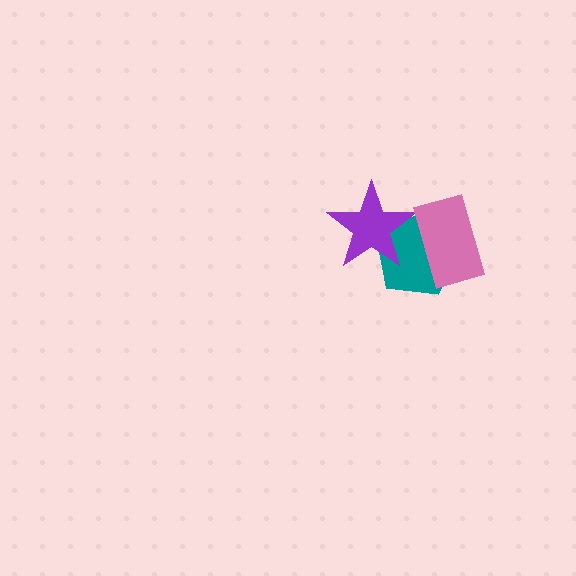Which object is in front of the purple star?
The pink rectangle is in front of the purple star.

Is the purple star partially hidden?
Yes, it is partially covered by another shape.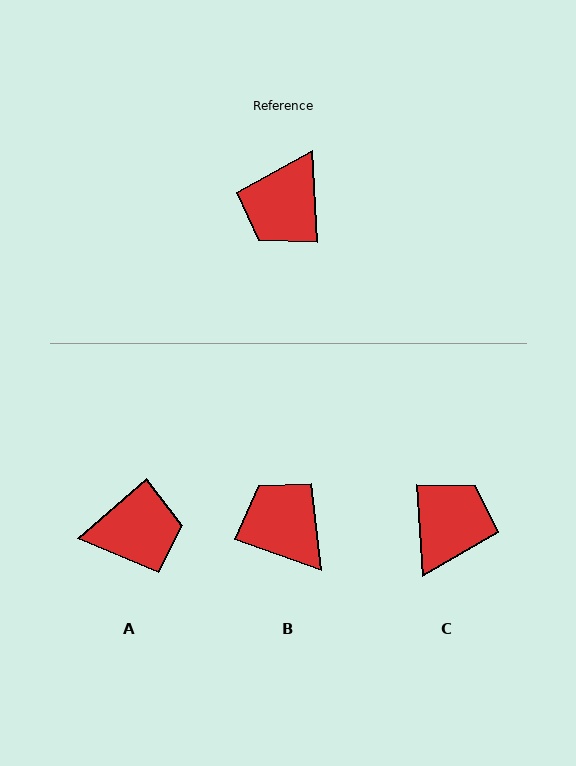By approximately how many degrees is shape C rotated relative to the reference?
Approximately 179 degrees clockwise.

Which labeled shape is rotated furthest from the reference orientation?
C, about 179 degrees away.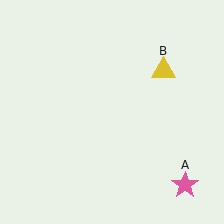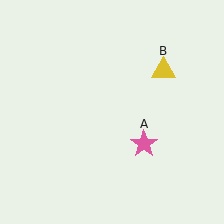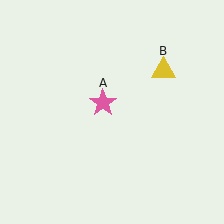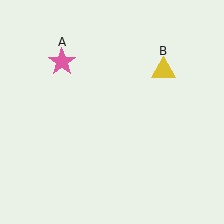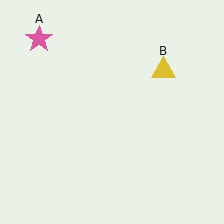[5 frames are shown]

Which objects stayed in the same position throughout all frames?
Yellow triangle (object B) remained stationary.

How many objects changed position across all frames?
1 object changed position: pink star (object A).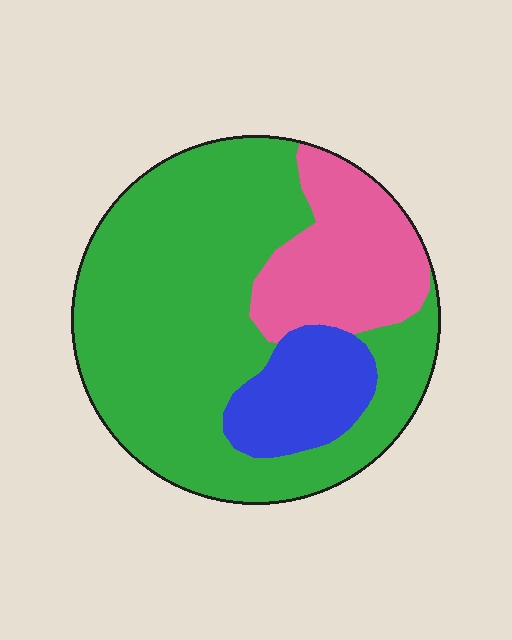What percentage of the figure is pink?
Pink takes up between a sixth and a third of the figure.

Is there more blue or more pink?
Pink.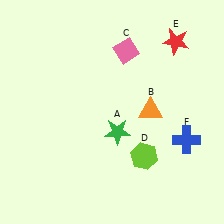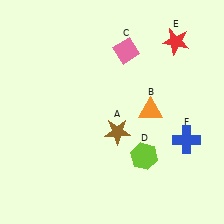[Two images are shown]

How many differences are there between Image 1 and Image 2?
There is 1 difference between the two images.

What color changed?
The star (A) changed from green in Image 1 to brown in Image 2.